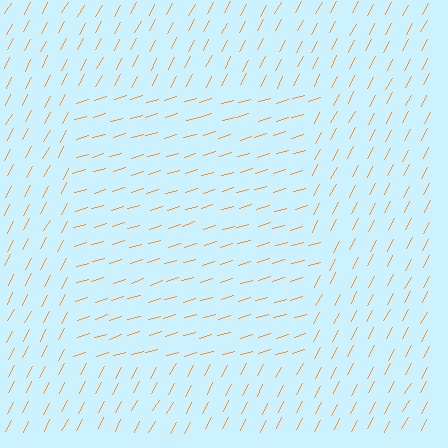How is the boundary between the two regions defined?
The boundary is defined purely by a change in line orientation (approximately 45 degrees difference). All lines are the same color and thickness.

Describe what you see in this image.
The image is filled with small orange line segments. A rectangle region in the image has lines oriented differently from the surrounding lines, creating a visible texture boundary.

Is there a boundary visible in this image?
Yes, there is a texture boundary formed by a change in line orientation.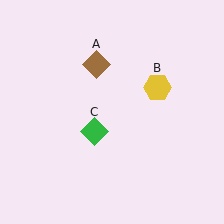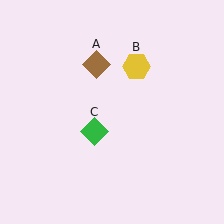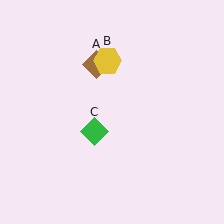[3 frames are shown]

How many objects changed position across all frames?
1 object changed position: yellow hexagon (object B).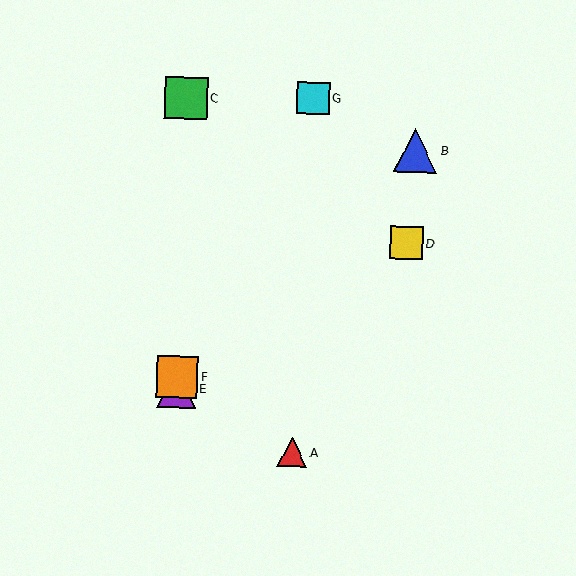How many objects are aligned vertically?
3 objects (C, E, F) are aligned vertically.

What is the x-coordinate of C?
Object C is at x≈186.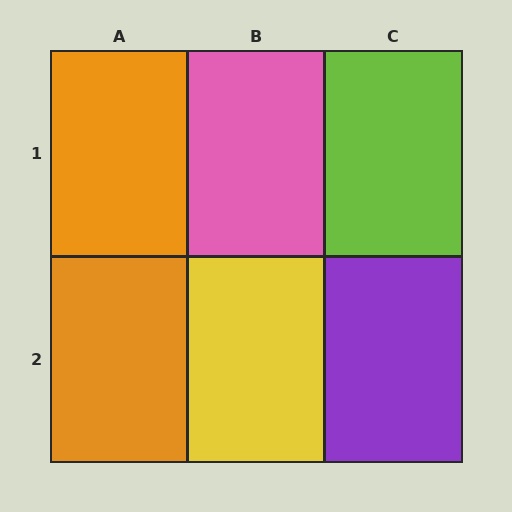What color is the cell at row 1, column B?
Pink.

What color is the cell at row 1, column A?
Orange.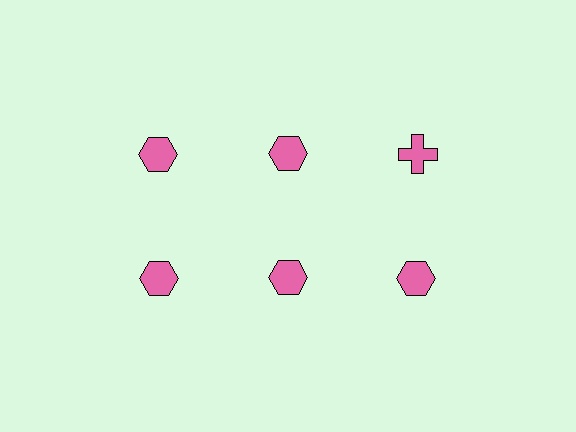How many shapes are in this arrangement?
There are 6 shapes arranged in a grid pattern.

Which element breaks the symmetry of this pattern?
The pink cross in the top row, center column breaks the symmetry. All other shapes are pink hexagons.